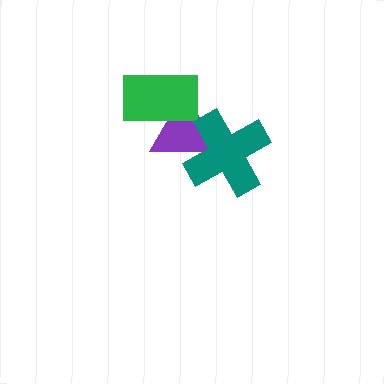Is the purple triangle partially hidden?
Yes, it is partially covered by another shape.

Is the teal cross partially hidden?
No, no other shape covers it.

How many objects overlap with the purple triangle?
2 objects overlap with the purple triangle.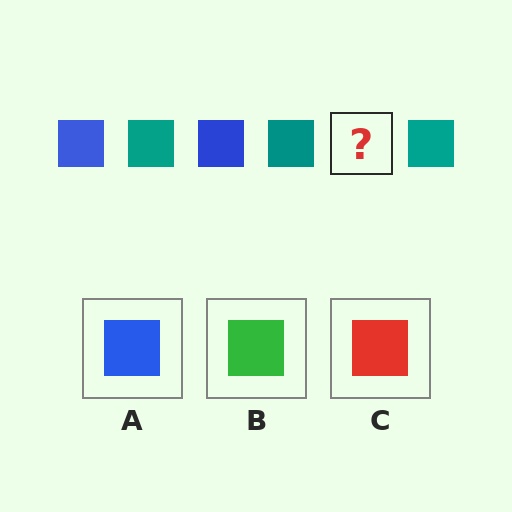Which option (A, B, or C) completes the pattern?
A.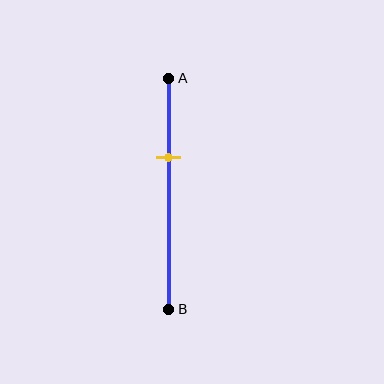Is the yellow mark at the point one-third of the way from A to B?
Yes, the mark is approximately at the one-third point.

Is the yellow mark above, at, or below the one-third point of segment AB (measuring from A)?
The yellow mark is approximately at the one-third point of segment AB.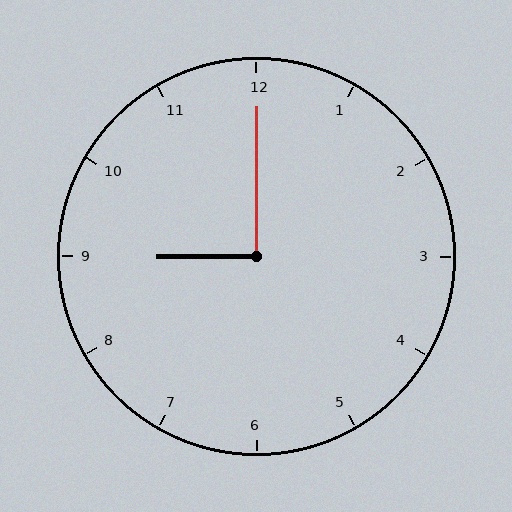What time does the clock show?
9:00.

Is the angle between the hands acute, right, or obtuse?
It is right.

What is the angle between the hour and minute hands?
Approximately 90 degrees.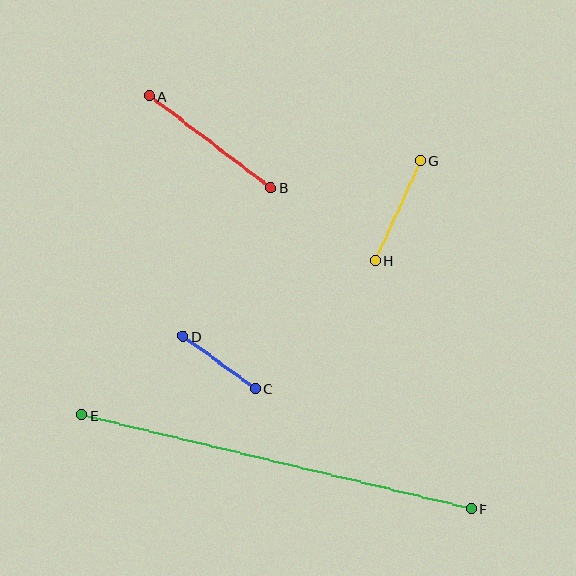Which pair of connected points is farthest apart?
Points E and F are farthest apart.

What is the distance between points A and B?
The distance is approximately 152 pixels.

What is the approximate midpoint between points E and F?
The midpoint is at approximately (276, 462) pixels.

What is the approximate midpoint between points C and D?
The midpoint is at approximately (219, 363) pixels.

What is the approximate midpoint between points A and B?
The midpoint is at approximately (210, 142) pixels.